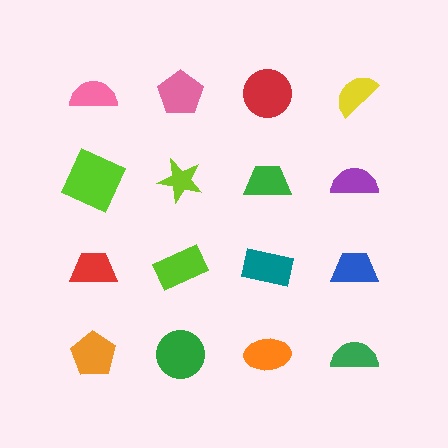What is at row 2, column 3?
A green trapezoid.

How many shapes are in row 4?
4 shapes.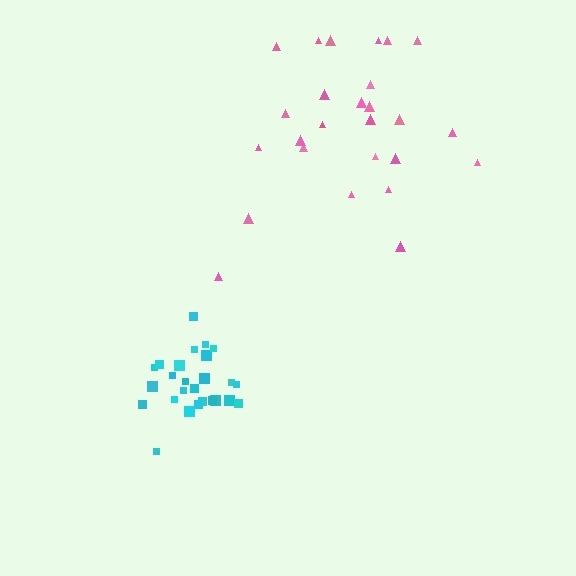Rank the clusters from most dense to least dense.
cyan, pink.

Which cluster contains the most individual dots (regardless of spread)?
Pink (26).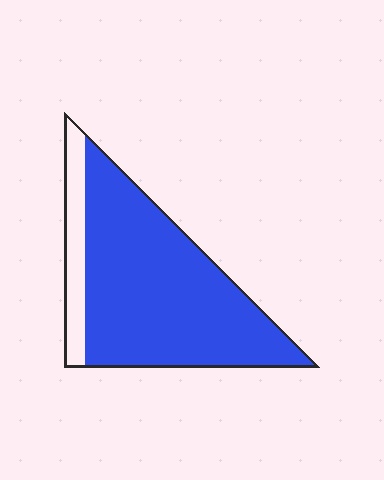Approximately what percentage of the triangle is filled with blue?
Approximately 85%.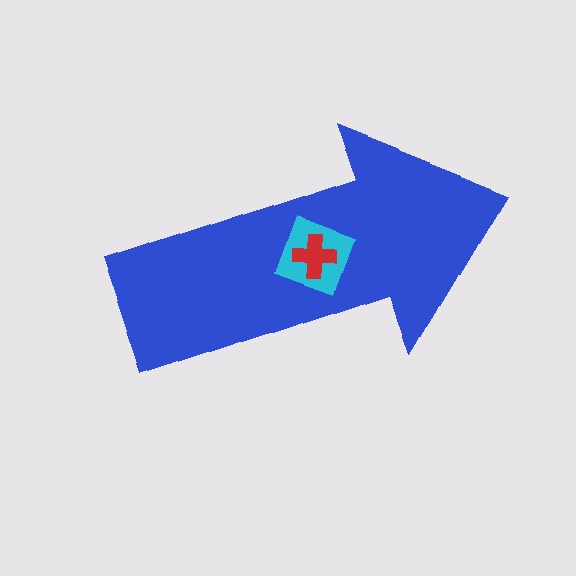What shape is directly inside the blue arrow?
The cyan square.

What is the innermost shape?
The red cross.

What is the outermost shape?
The blue arrow.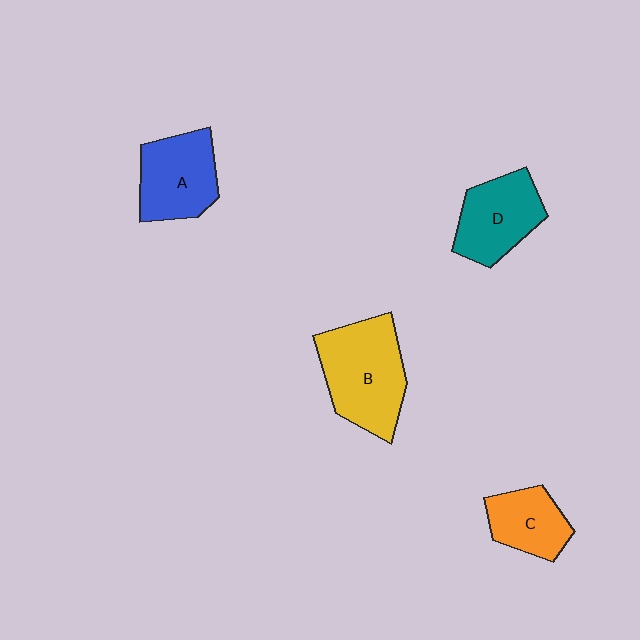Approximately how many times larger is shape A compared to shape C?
Approximately 1.4 times.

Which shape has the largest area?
Shape B (yellow).